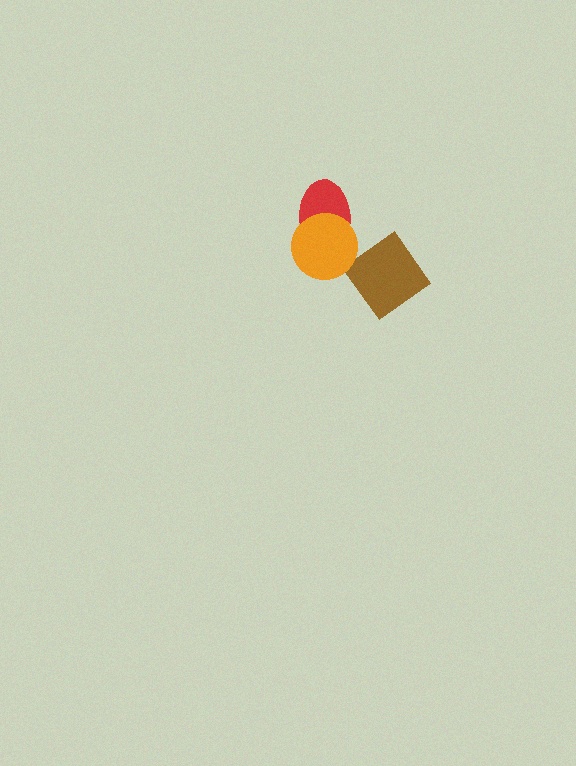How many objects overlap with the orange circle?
2 objects overlap with the orange circle.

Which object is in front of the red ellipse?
The orange circle is in front of the red ellipse.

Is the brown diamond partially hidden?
Yes, it is partially covered by another shape.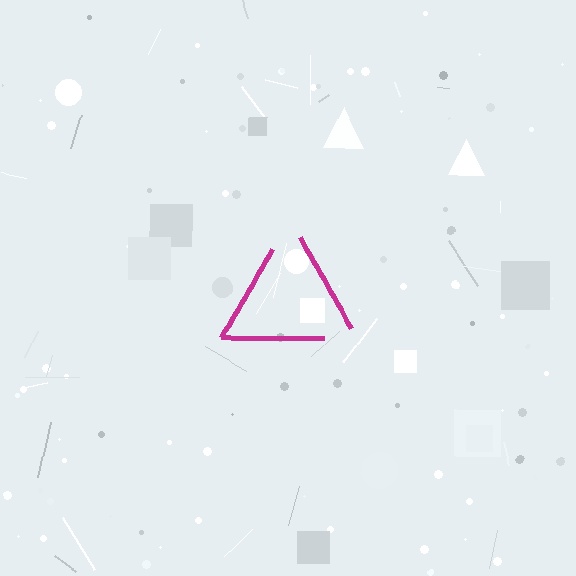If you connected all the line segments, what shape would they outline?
They would outline a triangle.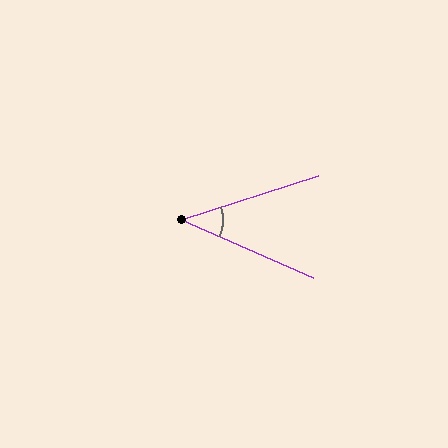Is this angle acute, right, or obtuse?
It is acute.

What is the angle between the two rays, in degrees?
Approximately 42 degrees.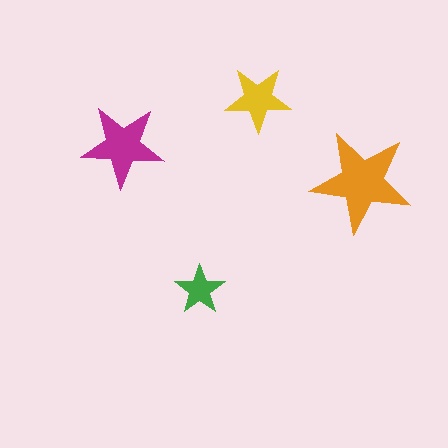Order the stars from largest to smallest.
the orange one, the magenta one, the yellow one, the green one.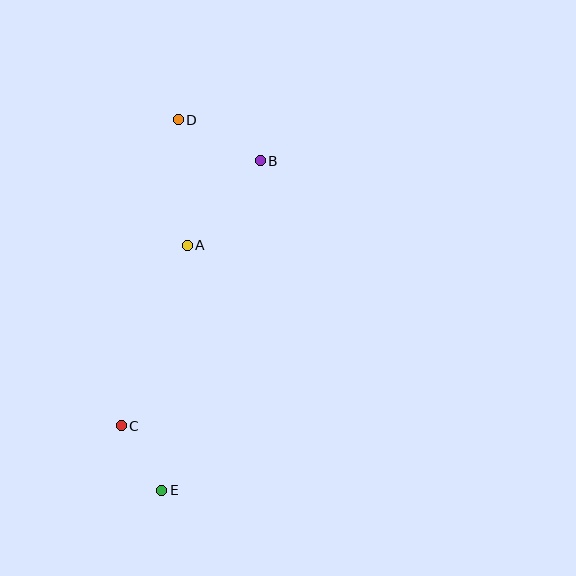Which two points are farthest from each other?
Points D and E are farthest from each other.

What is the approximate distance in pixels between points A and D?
The distance between A and D is approximately 126 pixels.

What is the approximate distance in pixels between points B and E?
The distance between B and E is approximately 344 pixels.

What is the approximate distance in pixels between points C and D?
The distance between C and D is approximately 311 pixels.